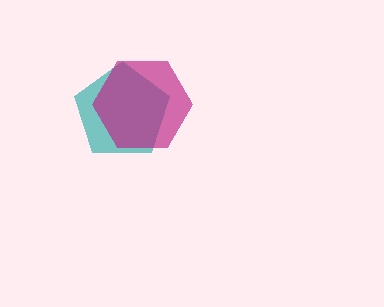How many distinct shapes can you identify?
There are 2 distinct shapes: a teal pentagon, a magenta hexagon.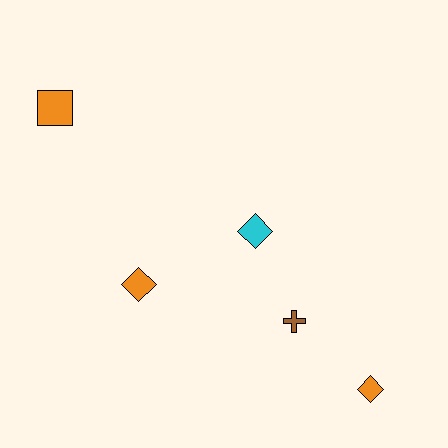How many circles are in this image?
There are no circles.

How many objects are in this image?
There are 5 objects.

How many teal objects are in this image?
There are no teal objects.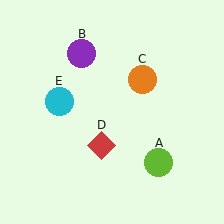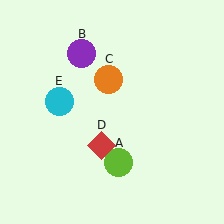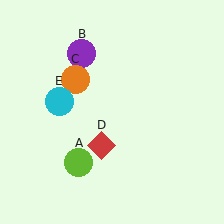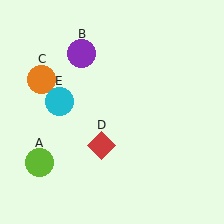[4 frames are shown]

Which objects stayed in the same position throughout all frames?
Purple circle (object B) and red diamond (object D) and cyan circle (object E) remained stationary.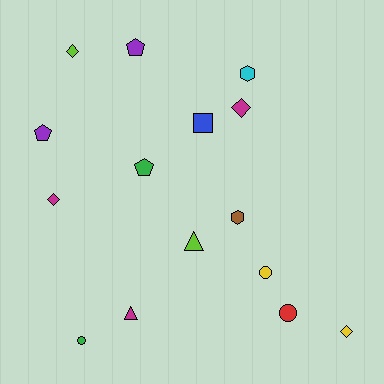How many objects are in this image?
There are 15 objects.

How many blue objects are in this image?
There is 1 blue object.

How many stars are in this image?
There are no stars.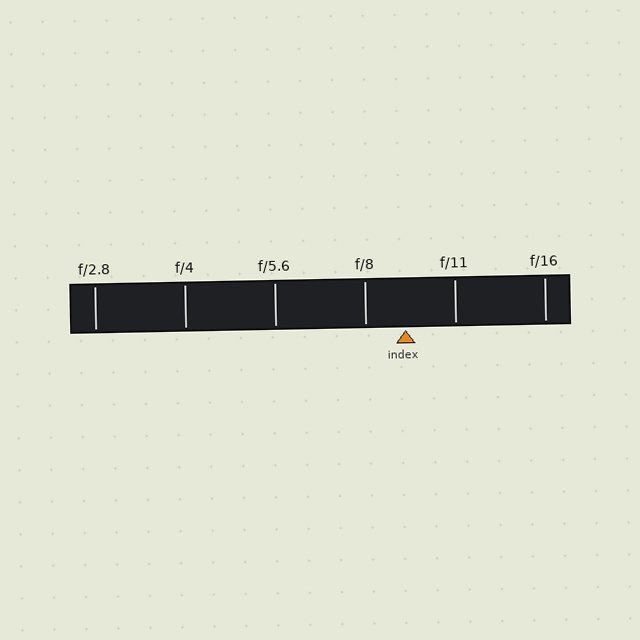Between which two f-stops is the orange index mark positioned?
The index mark is between f/8 and f/11.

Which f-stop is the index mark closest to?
The index mark is closest to f/8.